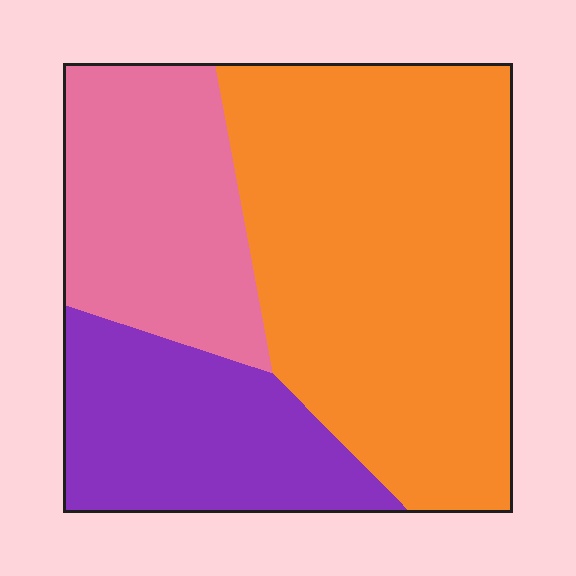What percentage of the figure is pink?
Pink takes up less than a quarter of the figure.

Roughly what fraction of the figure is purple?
Purple covers about 25% of the figure.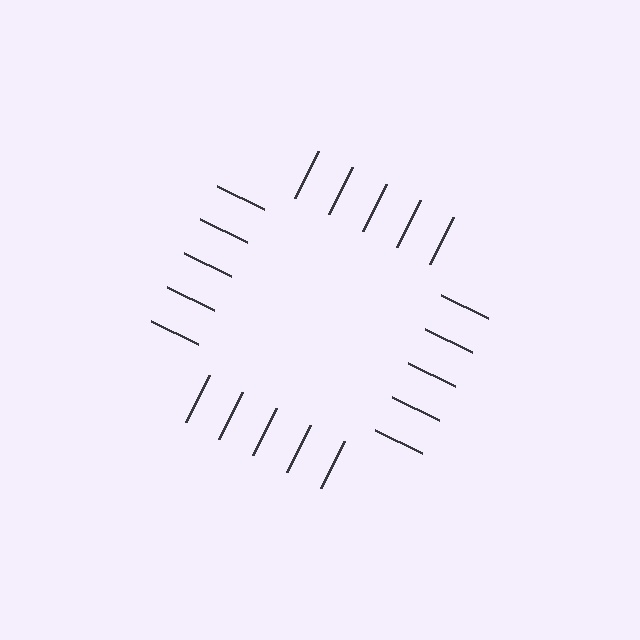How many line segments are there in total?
20 — 5 along each of the 4 edges.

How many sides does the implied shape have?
4 sides — the line-ends trace a square.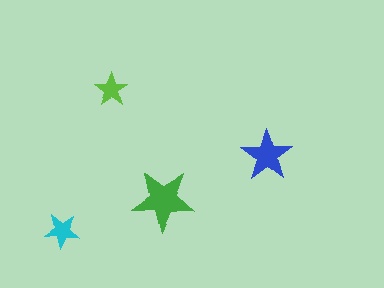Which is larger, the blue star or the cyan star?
The blue one.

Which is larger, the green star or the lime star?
The green one.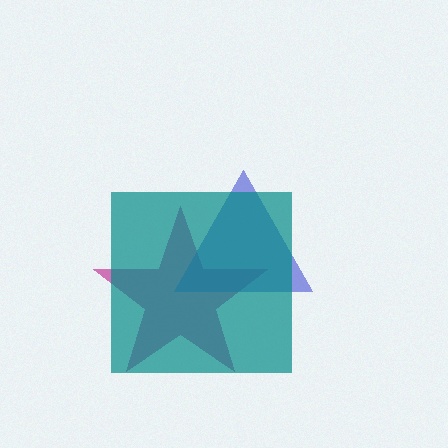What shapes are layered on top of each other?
The layered shapes are: a magenta star, a blue triangle, a teal square.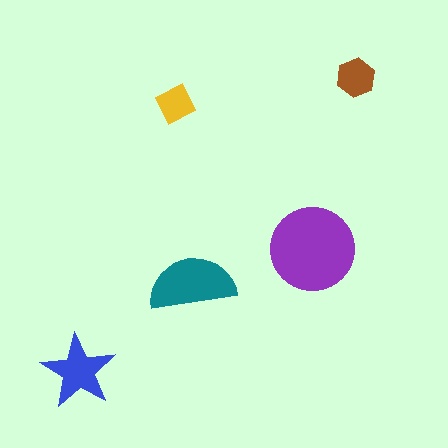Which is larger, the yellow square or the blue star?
The blue star.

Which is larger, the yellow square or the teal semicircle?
The teal semicircle.